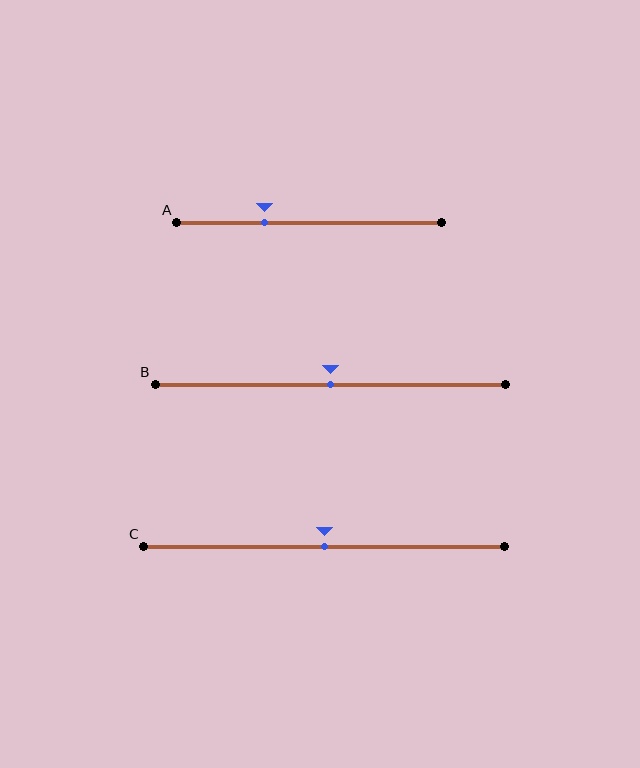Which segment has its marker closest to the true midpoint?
Segment B has its marker closest to the true midpoint.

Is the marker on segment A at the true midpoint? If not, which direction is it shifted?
No, the marker on segment A is shifted to the left by about 17% of the segment length.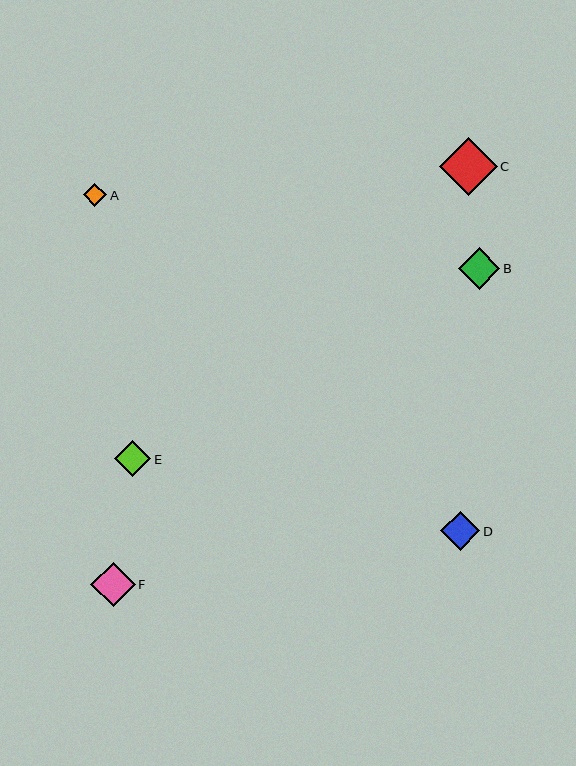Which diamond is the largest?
Diamond C is the largest with a size of approximately 57 pixels.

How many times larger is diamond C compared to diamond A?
Diamond C is approximately 2.5 times the size of diamond A.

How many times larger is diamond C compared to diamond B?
Diamond C is approximately 1.4 times the size of diamond B.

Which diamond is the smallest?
Diamond A is the smallest with a size of approximately 23 pixels.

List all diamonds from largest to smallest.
From largest to smallest: C, F, B, D, E, A.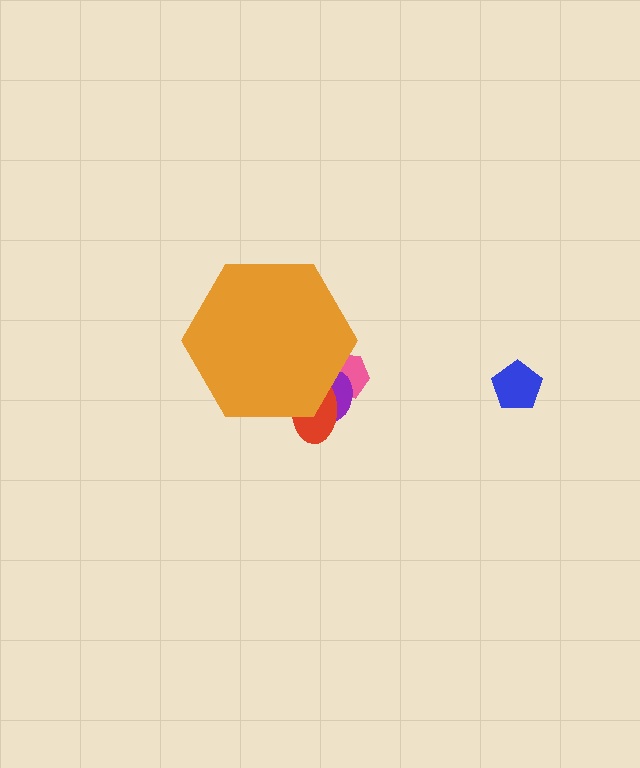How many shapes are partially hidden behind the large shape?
3 shapes are partially hidden.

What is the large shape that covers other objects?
An orange hexagon.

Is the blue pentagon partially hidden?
No, the blue pentagon is fully visible.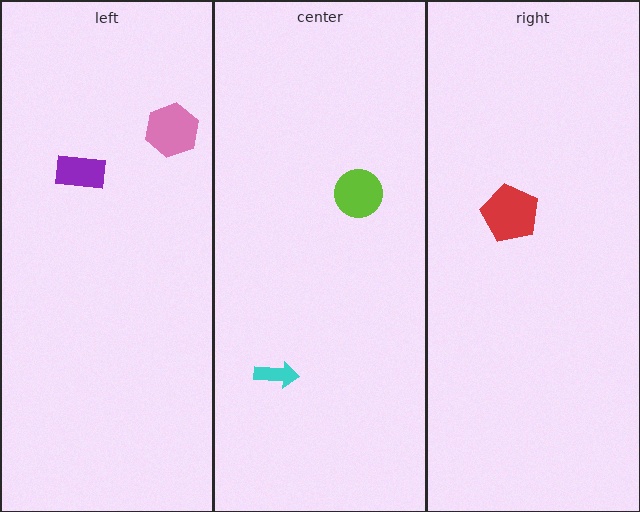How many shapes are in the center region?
2.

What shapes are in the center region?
The cyan arrow, the lime circle.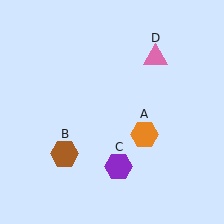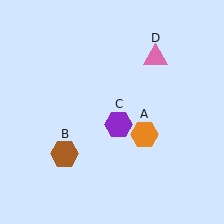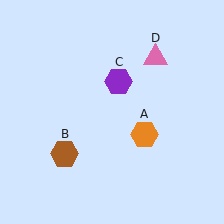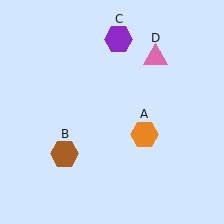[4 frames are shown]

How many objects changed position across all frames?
1 object changed position: purple hexagon (object C).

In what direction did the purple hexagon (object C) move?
The purple hexagon (object C) moved up.